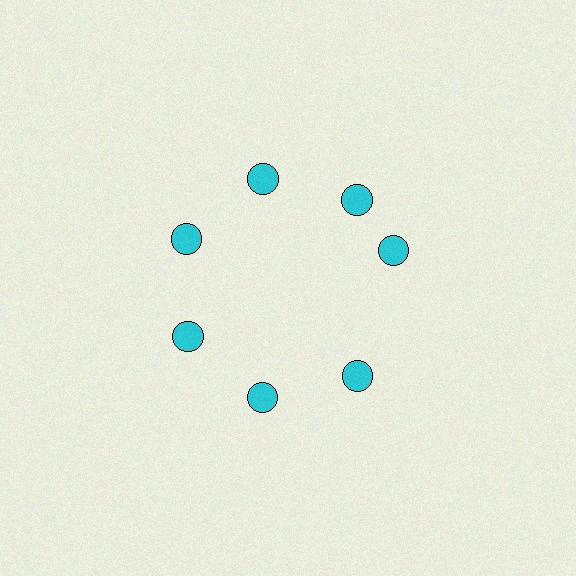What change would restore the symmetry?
The symmetry would be restored by rotating it back into even spacing with its neighbors so that all 7 circles sit at equal angles and equal distance from the center.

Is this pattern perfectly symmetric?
No. The 7 cyan circles are arranged in a ring, but one element near the 3 o'clock position is rotated out of alignment along the ring, breaking the 7-fold rotational symmetry.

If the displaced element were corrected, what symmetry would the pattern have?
It would have 7-fold rotational symmetry — the pattern would map onto itself every 51 degrees.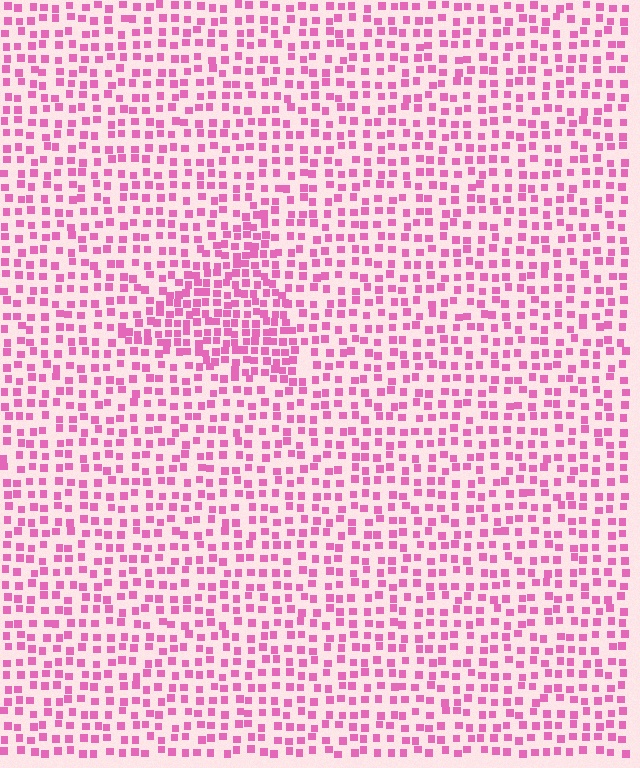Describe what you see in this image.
The image contains small pink elements arranged at two different densities. A triangle-shaped region is visible where the elements are more densely packed than the surrounding area.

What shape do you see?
I see a triangle.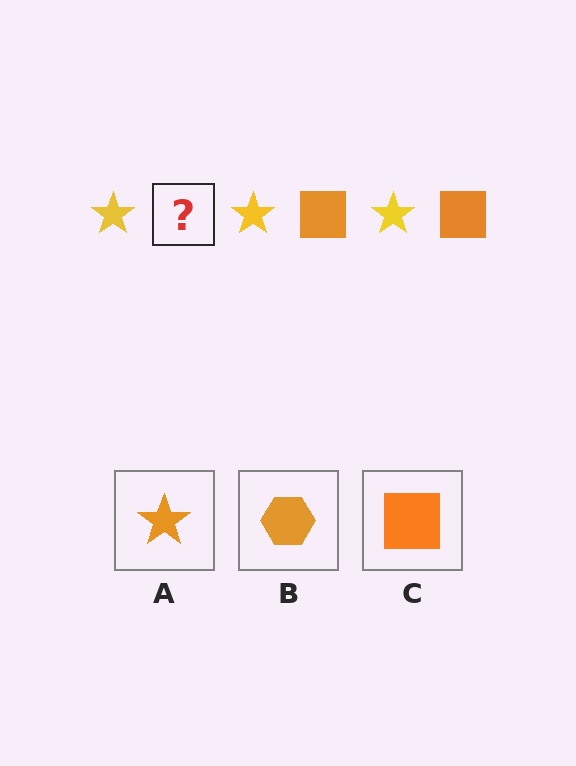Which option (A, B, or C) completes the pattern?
C.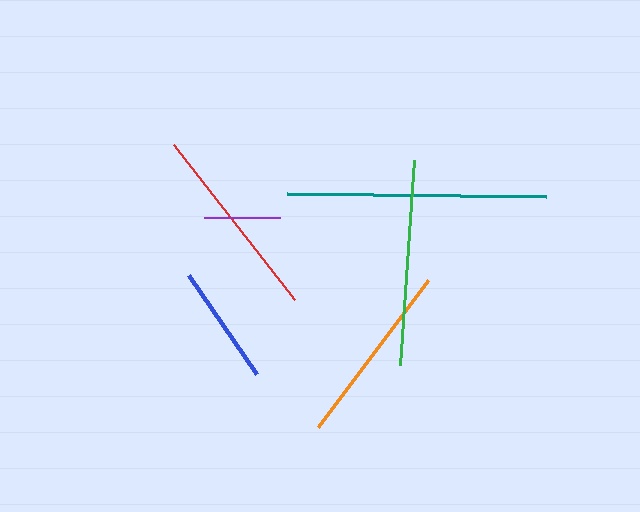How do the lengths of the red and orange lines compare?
The red and orange lines are approximately the same length.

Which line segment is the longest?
The teal line is the longest at approximately 259 pixels.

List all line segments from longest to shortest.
From longest to shortest: teal, green, red, orange, blue, purple.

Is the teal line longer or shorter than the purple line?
The teal line is longer than the purple line.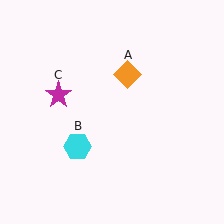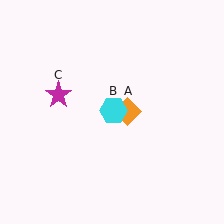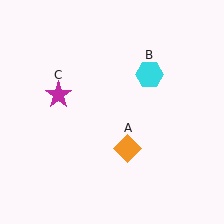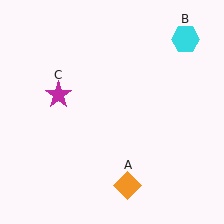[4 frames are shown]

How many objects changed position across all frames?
2 objects changed position: orange diamond (object A), cyan hexagon (object B).